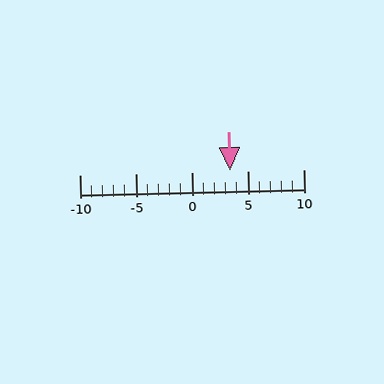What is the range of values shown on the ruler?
The ruler shows values from -10 to 10.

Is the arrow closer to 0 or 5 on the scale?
The arrow is closer to 5.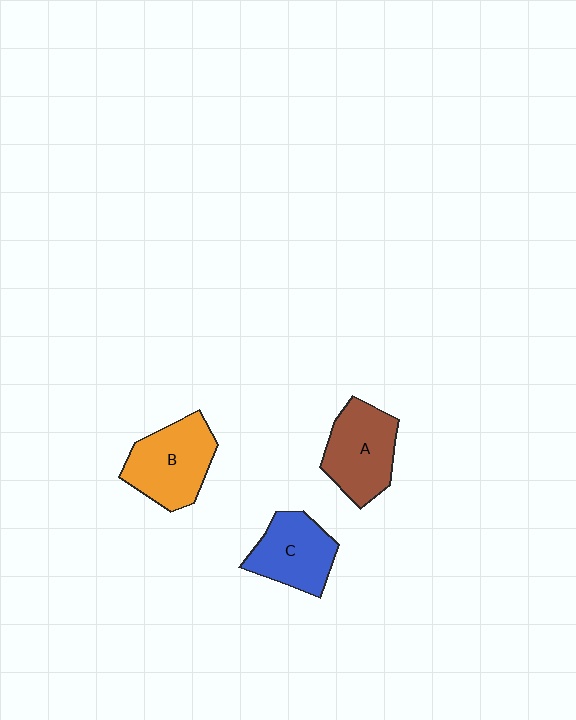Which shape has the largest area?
Shape B (orange).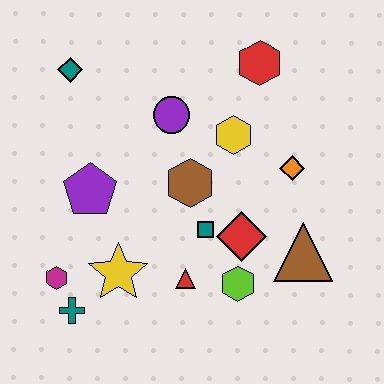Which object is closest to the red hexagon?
The yellow hexagon is closest to the red hexagon.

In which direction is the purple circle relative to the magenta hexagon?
The purple circle is above the magenta hexagon.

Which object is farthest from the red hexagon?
The teal cross is farthest from the red hexagon.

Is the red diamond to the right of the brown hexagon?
Yes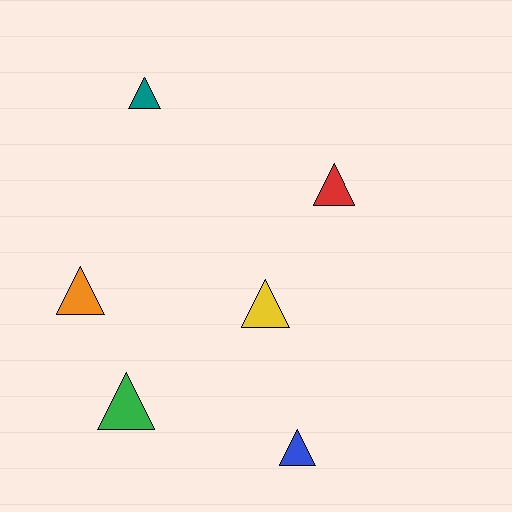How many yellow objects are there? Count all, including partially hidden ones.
There is 1 yellow object.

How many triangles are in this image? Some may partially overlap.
There are 6 triangles.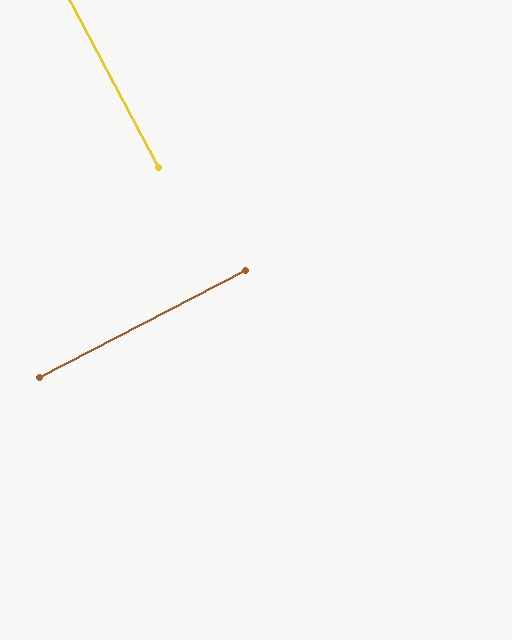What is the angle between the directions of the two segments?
Approximately 90 degrees.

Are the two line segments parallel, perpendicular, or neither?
Perpendicular — they meet at approximately 90°.